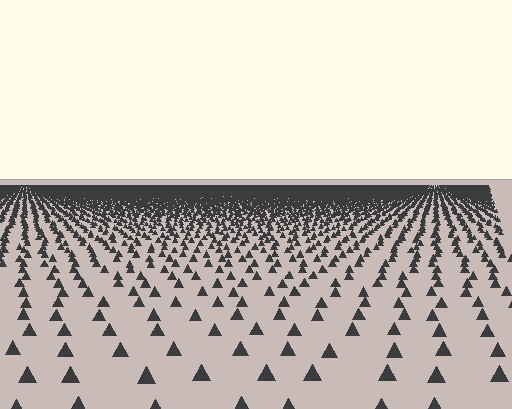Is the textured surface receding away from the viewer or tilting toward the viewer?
The surface is receding away from the viewer. Texture elements get smaller and denser toward the top.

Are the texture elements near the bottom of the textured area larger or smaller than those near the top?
Larger. Near the bottom, elements are closer to the viewer and appear at a bigger on-screen size.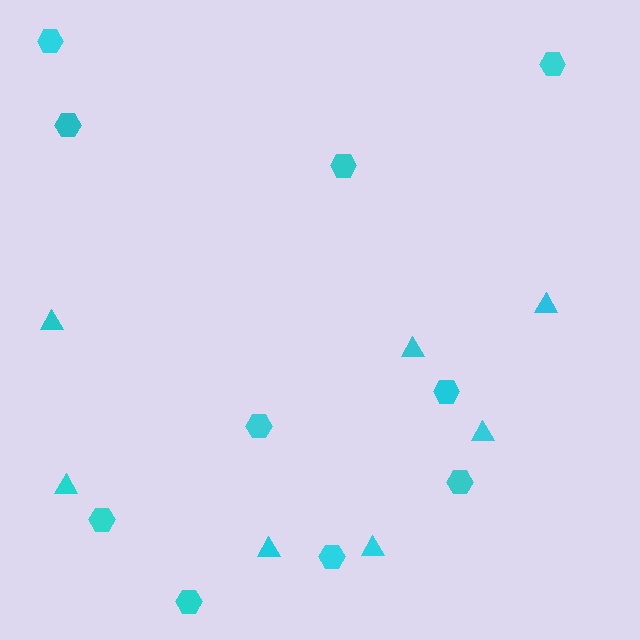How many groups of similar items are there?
There are 2 groups: one group of hexagons (10) and one group of triangles (7).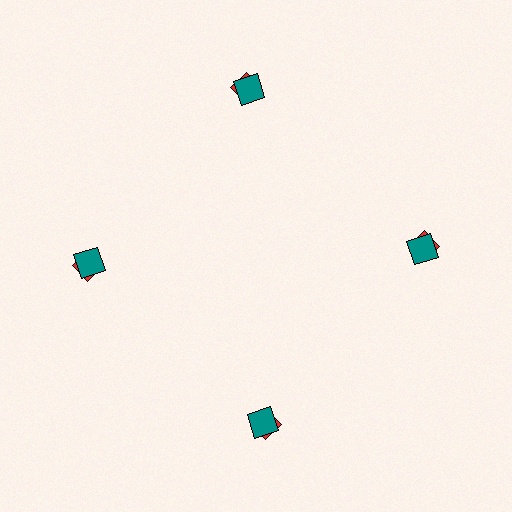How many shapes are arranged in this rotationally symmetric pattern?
There are 8 shapes, arranged in 4 groups of 2.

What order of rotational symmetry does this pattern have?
This pattern has 4-fold rotational symmetry.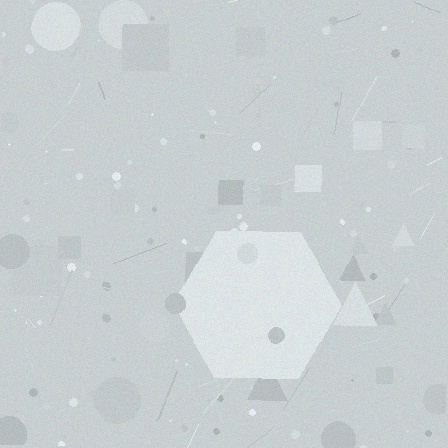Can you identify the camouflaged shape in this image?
The camouflaged shape is a hexagon.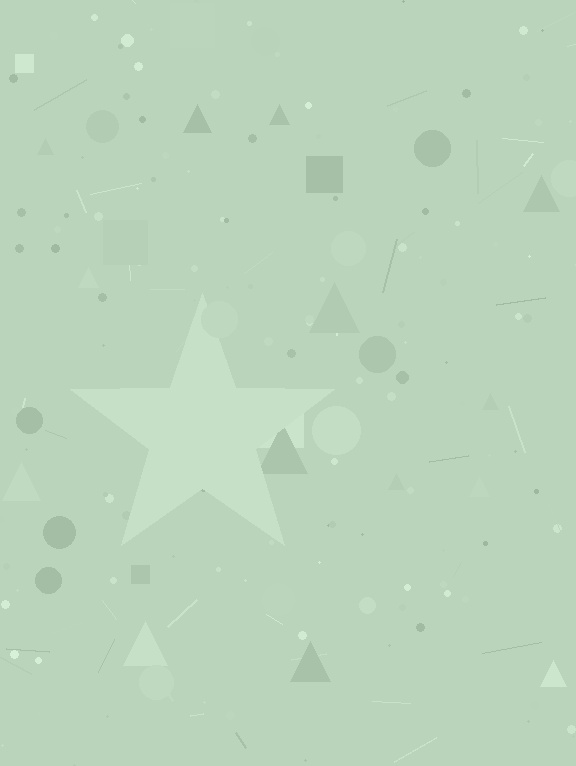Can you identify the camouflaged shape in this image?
The camouflaged shape is a star.